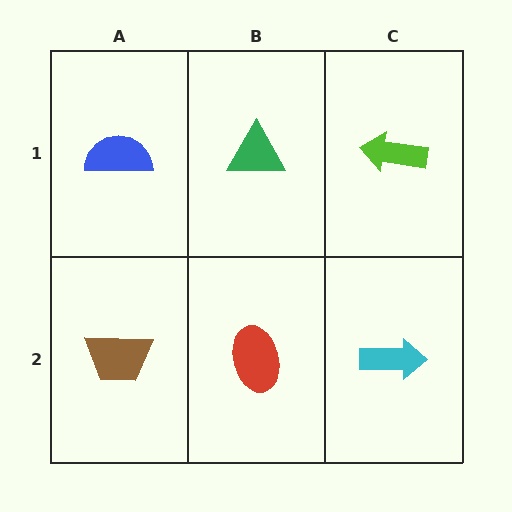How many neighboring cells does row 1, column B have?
3.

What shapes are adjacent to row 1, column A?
A brown trapezoid (row 2, column A), a green triangle (row 1, column B).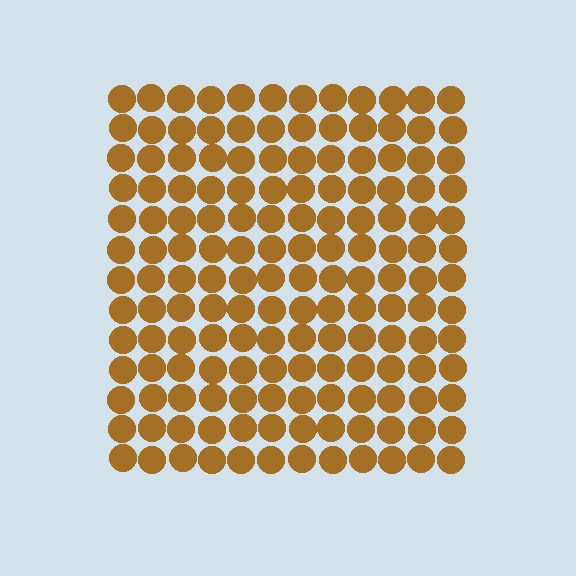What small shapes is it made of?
It is made of small circles.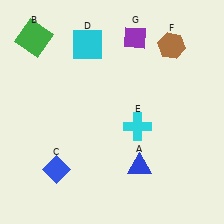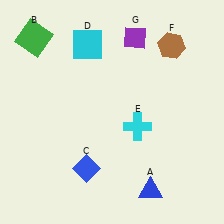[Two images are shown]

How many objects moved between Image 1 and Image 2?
2 objects moved between the two images.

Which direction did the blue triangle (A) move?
The blue triangle (A) moved down.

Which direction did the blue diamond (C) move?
The blue diamond (C) moved right.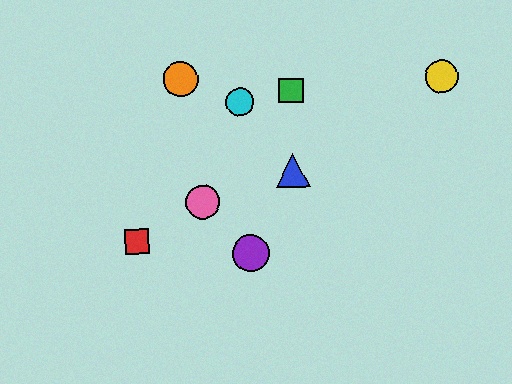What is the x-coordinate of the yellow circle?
The yellow circle is at x≈441.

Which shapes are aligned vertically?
The blue triangle, the green square are aligned vertically.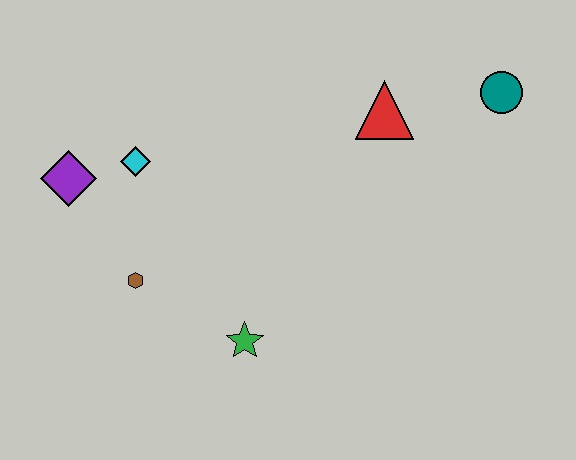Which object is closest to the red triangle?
The teal circle is closest to the red triangle.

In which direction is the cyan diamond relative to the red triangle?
The cyan diamond is to the left of the red triangle.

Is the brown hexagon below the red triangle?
Yes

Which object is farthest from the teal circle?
The purple diamond is farthest from the teal circle.